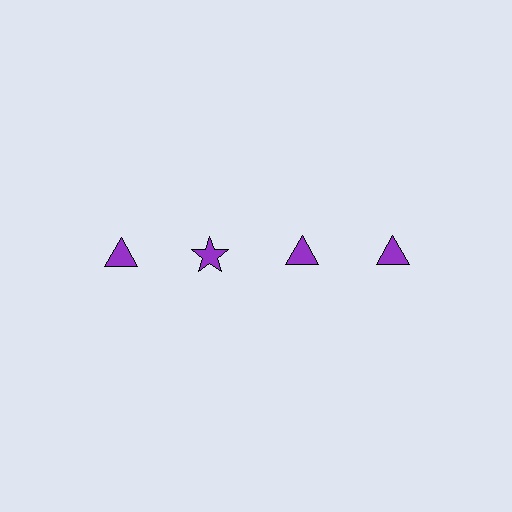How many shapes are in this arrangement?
There are 4 shapes arranged in a grid pattern.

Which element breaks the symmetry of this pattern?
The purple star in the top row, second from left column breaks the symmetry. All other shapes are purple triangles.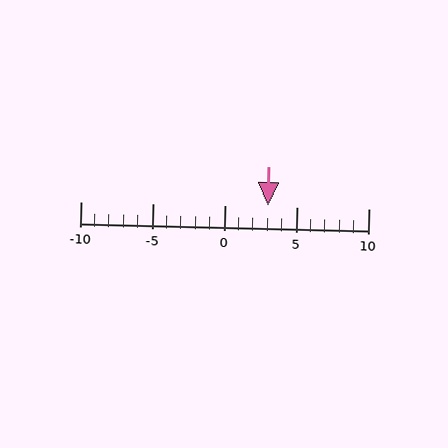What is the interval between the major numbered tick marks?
The major tick marks are spaced 5 units apart.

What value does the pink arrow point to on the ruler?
The pink arrow points to approximately 3.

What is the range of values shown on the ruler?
The ruler shows values from -10 to 10.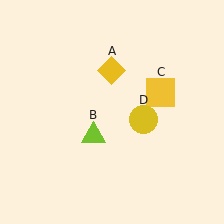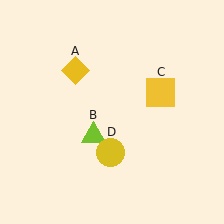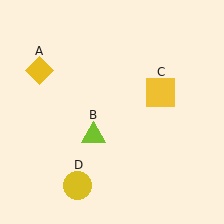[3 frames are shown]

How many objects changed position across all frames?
2 objects changed position: yellow diamond (object A), yellow circle (object D).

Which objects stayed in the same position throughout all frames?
Lime triangle (object B) and yellow square (object C) remained stationary.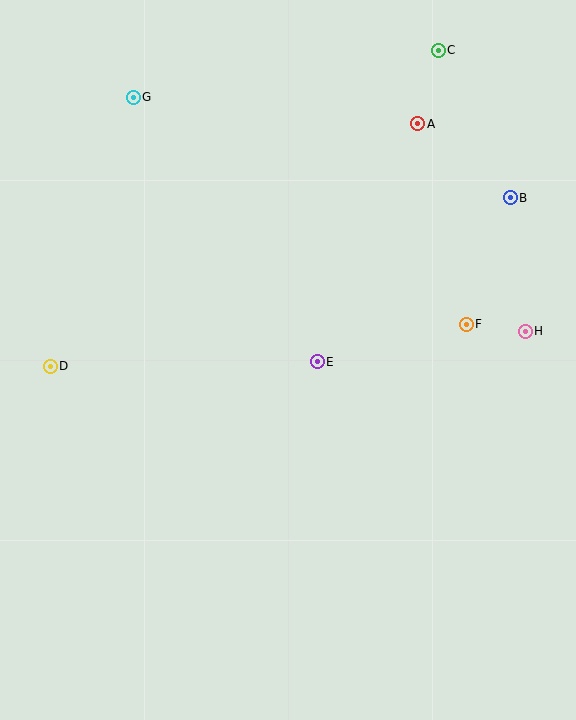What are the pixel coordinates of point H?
Point H is at (525, 331).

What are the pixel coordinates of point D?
Point D is at (50, 366).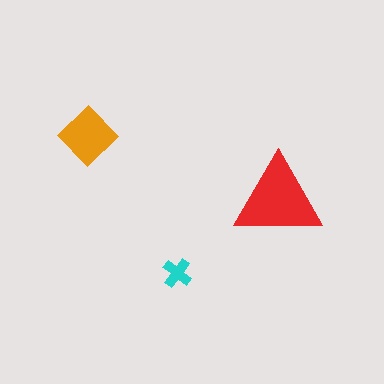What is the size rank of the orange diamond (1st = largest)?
2nd.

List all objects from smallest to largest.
The cyan cross, the orange diamond, the red triangle.